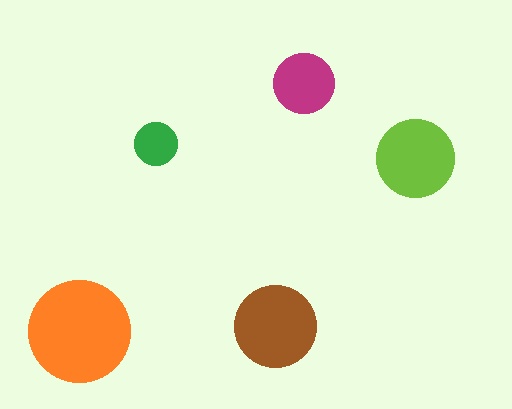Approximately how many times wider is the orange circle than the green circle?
About 2.5 times wider.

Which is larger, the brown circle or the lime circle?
The brown one.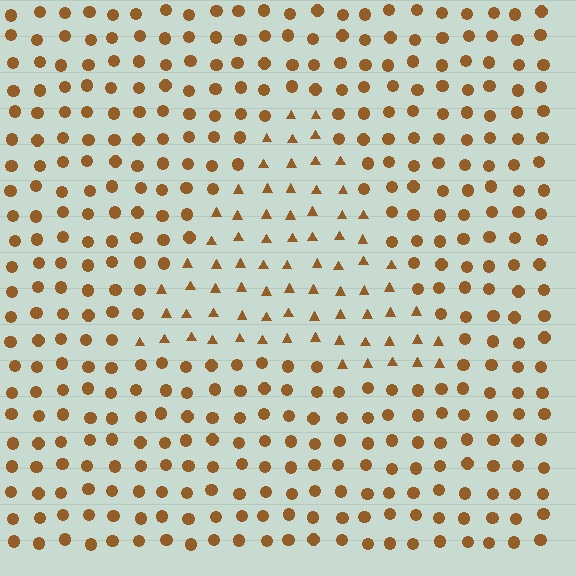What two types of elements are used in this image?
The image uses triangles inside the triangle region and circles outside it.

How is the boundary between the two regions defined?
The boundary is defined by a change in element shape: triangles inside vs. circles outside. All elements share the same color and spacing.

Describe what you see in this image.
The image is filled with small brown elements arranged in a uniform grid. A triangle-shaped region contains triangles, while the surrounding area contains circles. The boundary is defined purely by the change in element shape.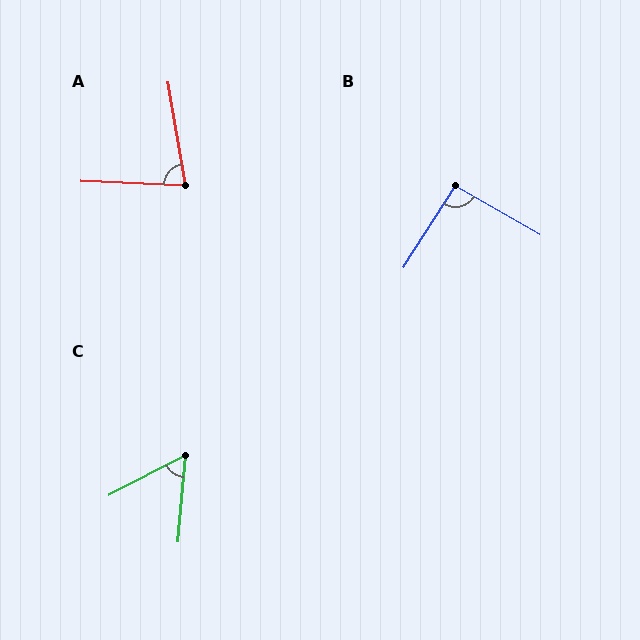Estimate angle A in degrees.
Approximately 78 degrees.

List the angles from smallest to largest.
C (58°), A (78°), B (92°).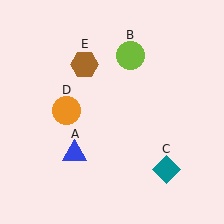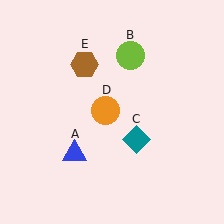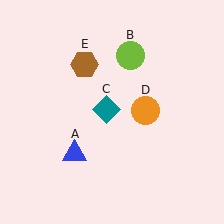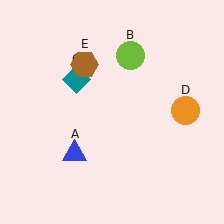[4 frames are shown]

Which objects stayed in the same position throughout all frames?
Blue triangle (object A) and lime circle (object B) and brown hexagon (object E) remained stationary.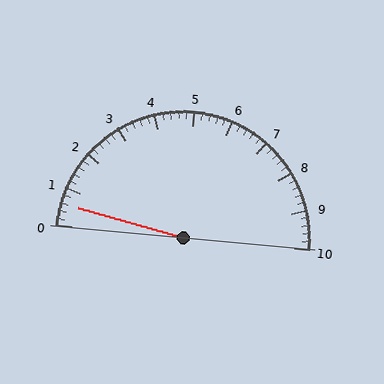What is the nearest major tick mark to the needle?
The nearest major tick mark is 1.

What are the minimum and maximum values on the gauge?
The gauge ranges from 0 to 10.